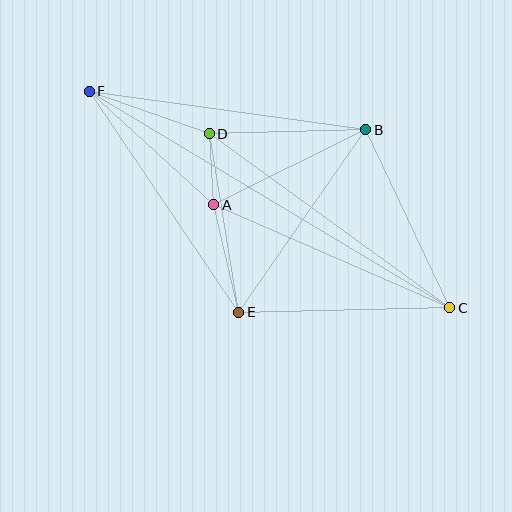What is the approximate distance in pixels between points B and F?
The distance between B and F is approximately 279 pixels.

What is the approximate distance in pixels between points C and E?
The distance between C and E is approximately 211 pixels.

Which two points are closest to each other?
Points A and D are closest to each other.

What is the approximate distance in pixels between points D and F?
The distance between D and F is approximately 127 pixels.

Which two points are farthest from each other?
Points C and F are farthest from each other.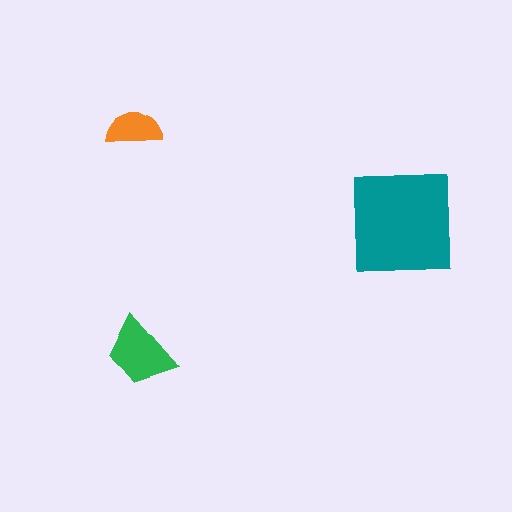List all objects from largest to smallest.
The teal square, the green trapezoid, the orange semicircle.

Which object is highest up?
The orange semicircle is topmost.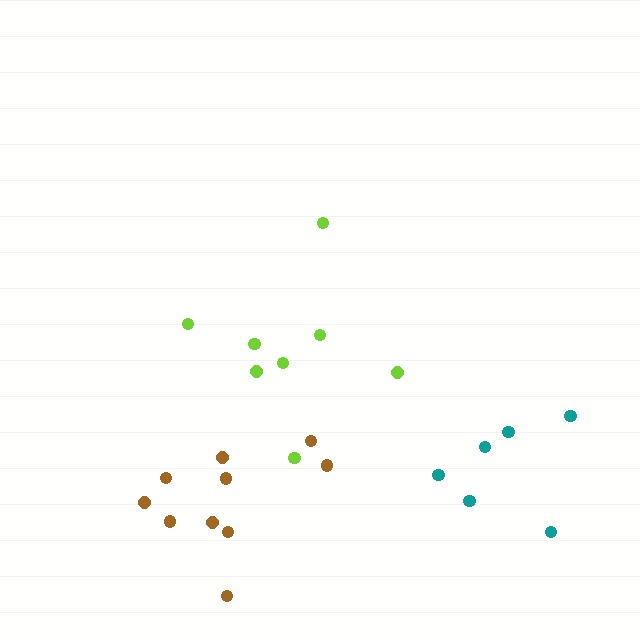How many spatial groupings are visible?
There are 3 spatial groupings.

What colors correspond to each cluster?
The clusters are colored: teal, brown, lime.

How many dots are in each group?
Group 1: 6 dots, Group 2: 10 dots, Group 3: 8 dots (24 total).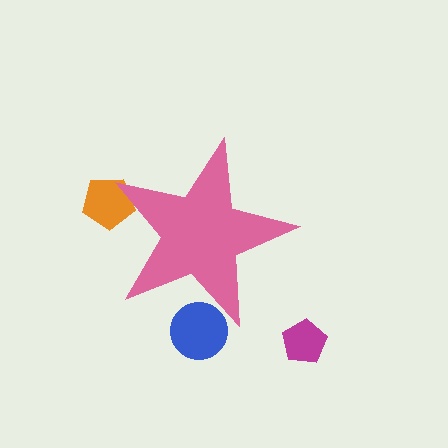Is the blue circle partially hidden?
Yes, the blue circle is partially hidden behind the pink star.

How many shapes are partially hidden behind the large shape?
2 shapes are partially hidden.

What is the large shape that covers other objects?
A pink star.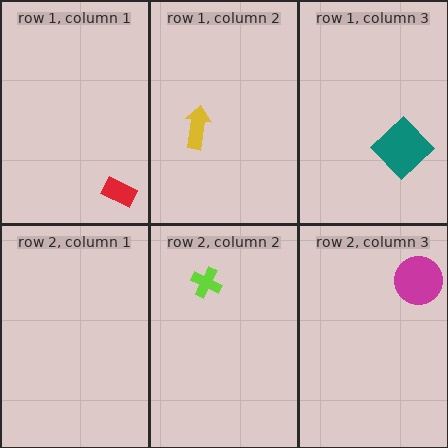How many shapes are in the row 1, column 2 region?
1.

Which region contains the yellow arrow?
The row 1, column 2 region.